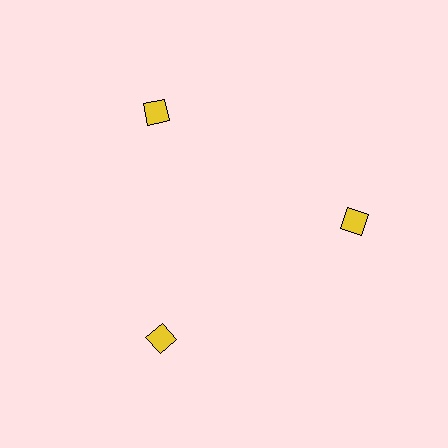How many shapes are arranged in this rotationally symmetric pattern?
There are 3 shapes, arranged in 3 groups of 1.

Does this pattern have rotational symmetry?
Yes, this pattern has 3-fold rotational symmetry. It looks the same after rotating 120 degrees around the center.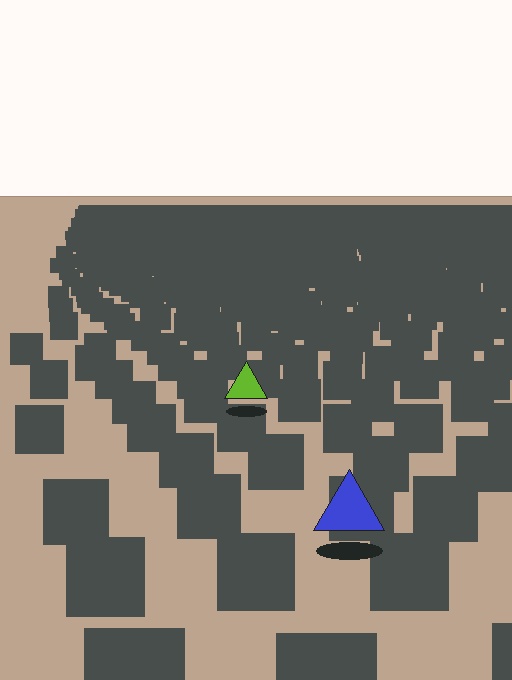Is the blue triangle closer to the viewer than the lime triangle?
Yes. The blue triangle is closer — you can tell from the texture gradient: the ground texture is coarser near it.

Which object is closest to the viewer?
The blue triangle is closest. The texture marks near it are larger and more spread out.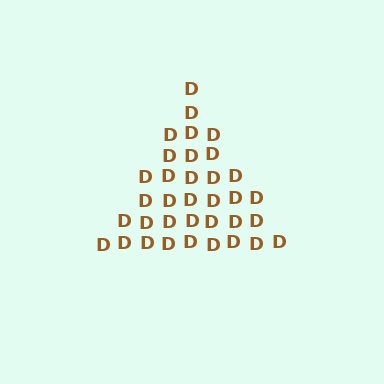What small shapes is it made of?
It is made of small letter D's.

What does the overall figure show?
The overall figure shows a triangle.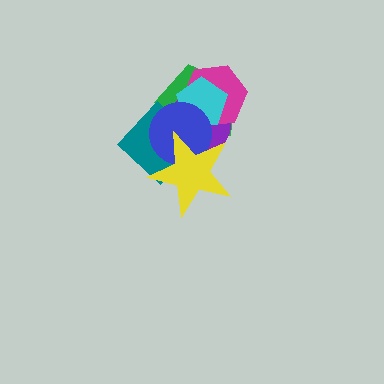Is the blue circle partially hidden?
Yes, it is partially covered by another shape.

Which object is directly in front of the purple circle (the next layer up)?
The magenta hexagon is directly in front of the purple circle.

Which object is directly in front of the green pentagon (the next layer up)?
The purple circle is directly in front of the green pentagon.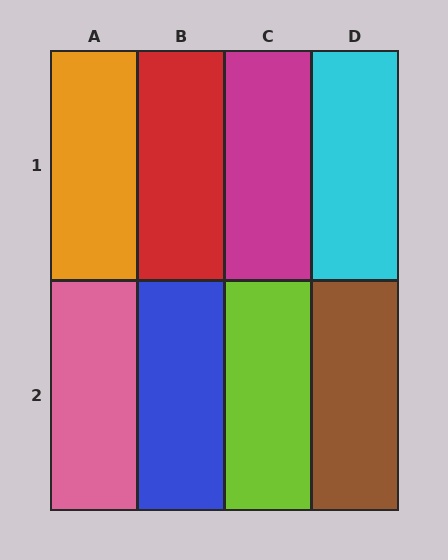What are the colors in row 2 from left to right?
Pink, blue, lime, brown.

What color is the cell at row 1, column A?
Orange.